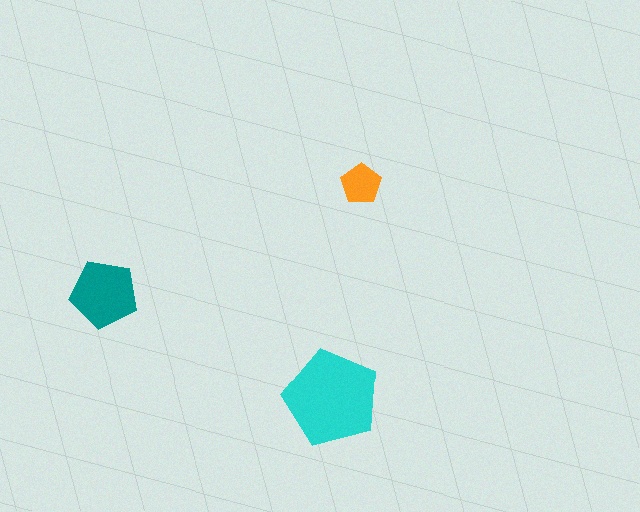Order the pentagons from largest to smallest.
the cyan one, the teal one, the orange one.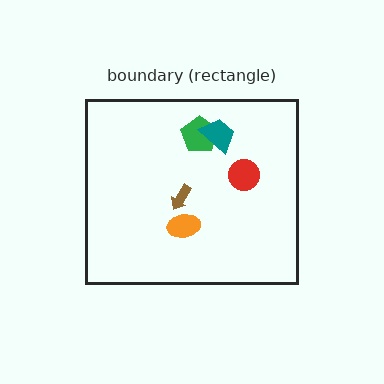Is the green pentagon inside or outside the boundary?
Inside.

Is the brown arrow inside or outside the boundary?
Inside.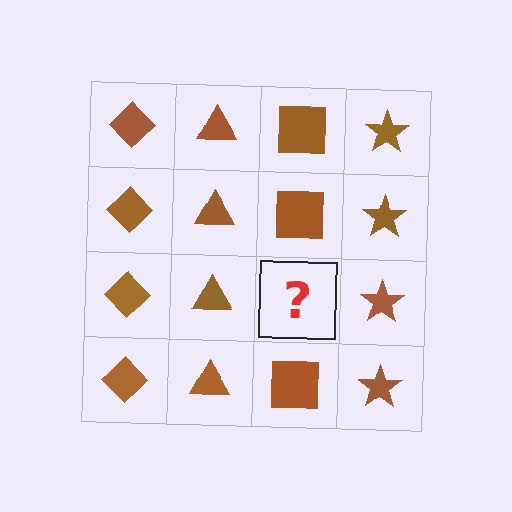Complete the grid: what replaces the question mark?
The question mark should be replaced with a brown square.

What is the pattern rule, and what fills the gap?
The rule is that each column has a consistent shape. The gap should be filled with a brown square.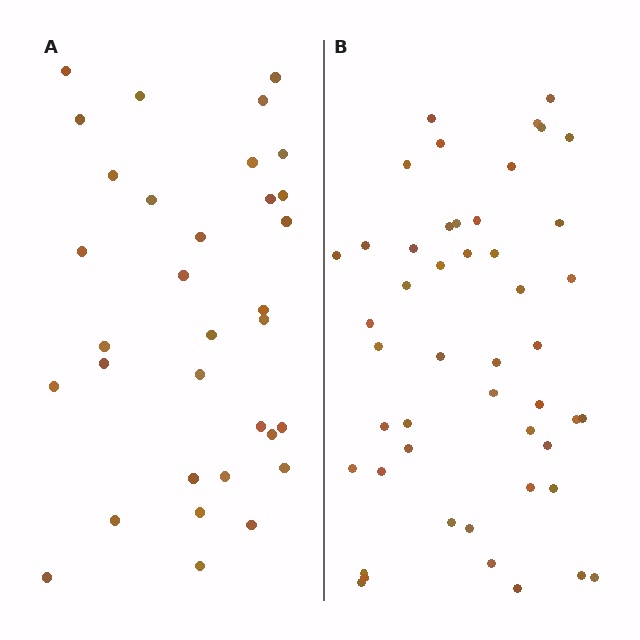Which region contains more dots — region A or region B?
Region B (the right region) has more dots.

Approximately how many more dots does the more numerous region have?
Region B has approximately 15 more dots than region A.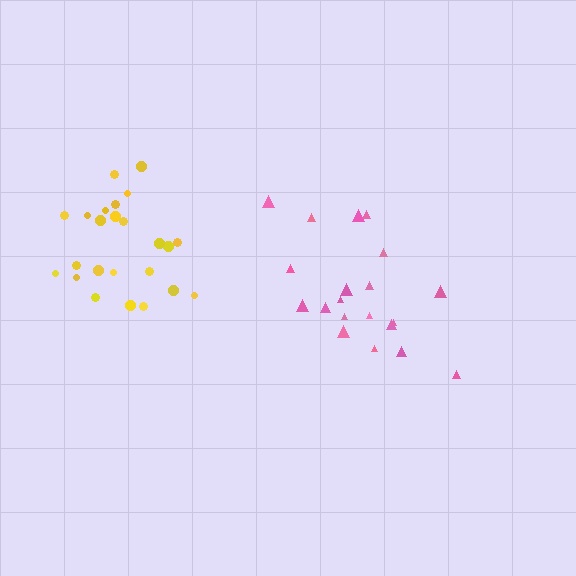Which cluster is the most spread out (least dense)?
Pink.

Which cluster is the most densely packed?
Yellow.